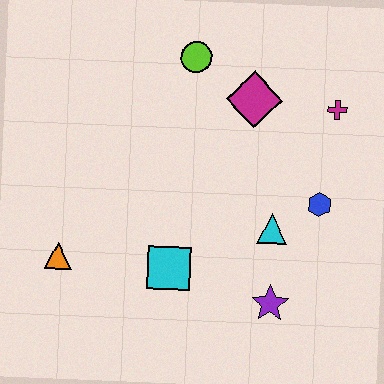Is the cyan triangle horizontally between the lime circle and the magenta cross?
Yes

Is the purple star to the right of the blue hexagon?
No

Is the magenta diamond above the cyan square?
Yes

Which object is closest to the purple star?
The cyan triangle is closest to the purple star.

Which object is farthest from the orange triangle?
The magenta cross is farthest from the orange triangle.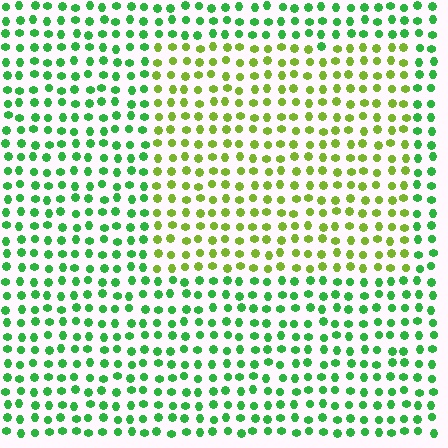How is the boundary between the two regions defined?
The boundary is defined purely by a slight shift in hue (about 41 degrees). Spacing, size, and orientation are identical on both sides.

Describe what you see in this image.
The image is filled with small green elements in a uniform arrangement. A rectangle-shaped region is visible where the elements are tinted to a slightly different hue, forming a subtle color boundary.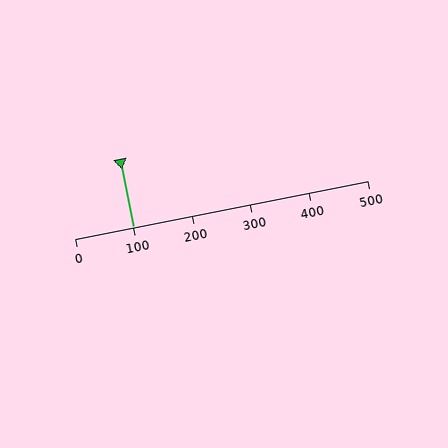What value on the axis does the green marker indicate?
The marker indicates approximately 100.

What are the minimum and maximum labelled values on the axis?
The axis runs from 0 to 500.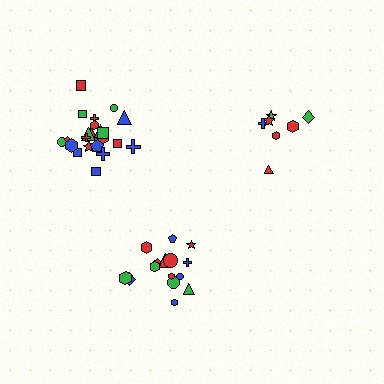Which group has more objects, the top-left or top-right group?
The top-left group.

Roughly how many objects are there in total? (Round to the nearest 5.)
Roughly 45 objects in total.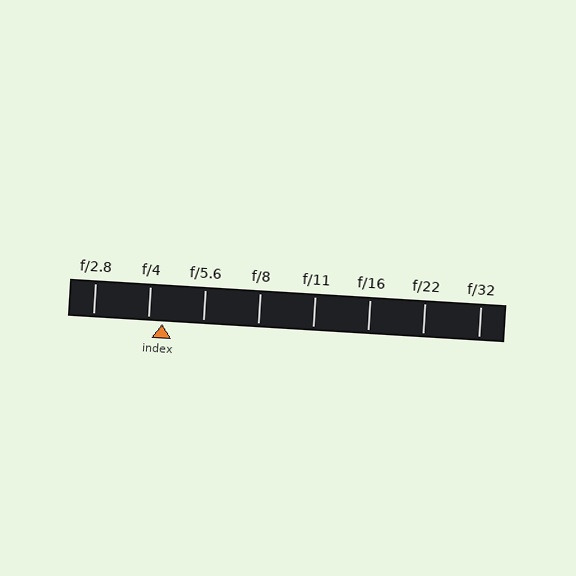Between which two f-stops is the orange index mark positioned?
The index mark is between f/4 and f/5.6.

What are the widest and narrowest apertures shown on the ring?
The widest aperture shown is f/2.8 and the narrowest is f/32.